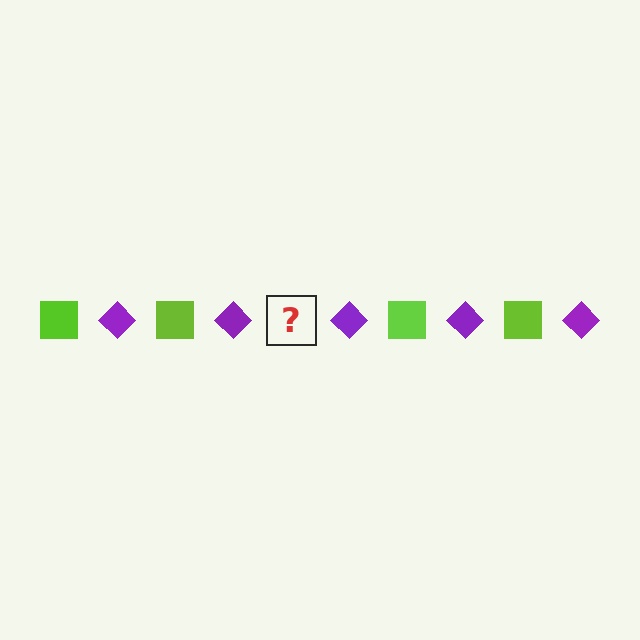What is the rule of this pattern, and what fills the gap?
The rule is that the pattern alternates between lime square and purple diamond. The gap should be filled with a lime square.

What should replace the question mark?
The question mark should be replaced with a lime square.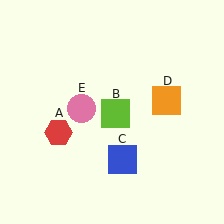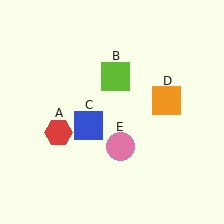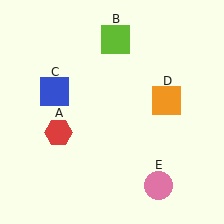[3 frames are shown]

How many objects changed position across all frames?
3 objects changed position: lime square (object B), blue square (object C), pink circle (object E).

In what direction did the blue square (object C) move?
The blue square (object C) moved up and to the left.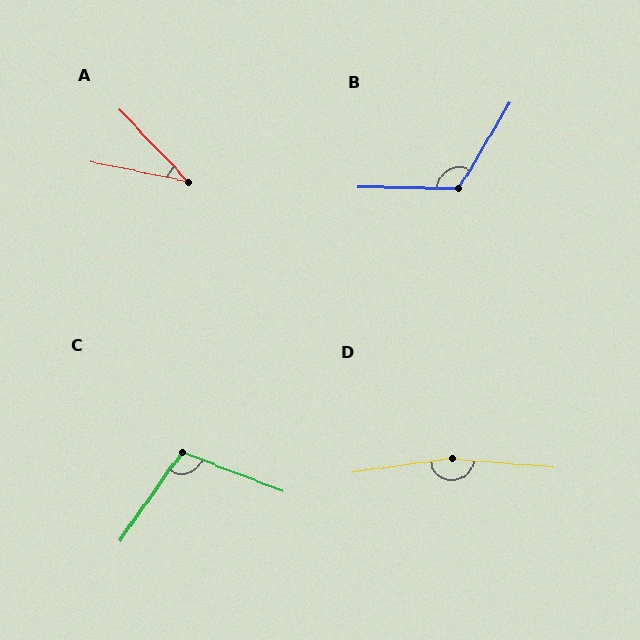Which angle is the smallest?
A, at approximately 34 degrees.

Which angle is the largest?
D, at approximately 167 degrees.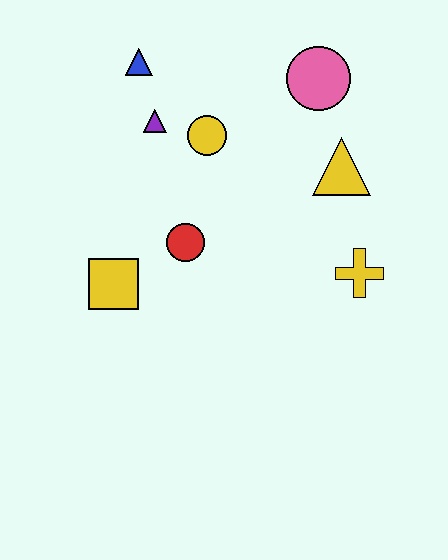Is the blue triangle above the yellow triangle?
Yes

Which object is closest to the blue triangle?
The purple triangle is closest to the blue triangle.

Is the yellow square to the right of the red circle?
No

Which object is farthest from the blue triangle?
The yellow cross is farthest from the blue triangle.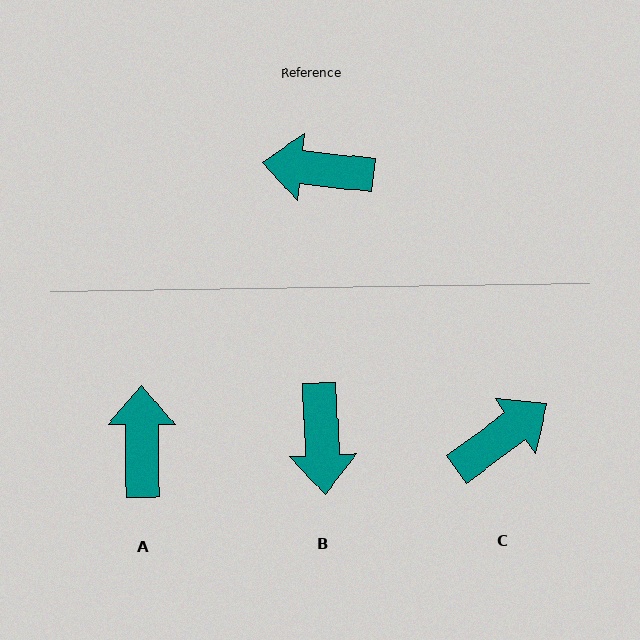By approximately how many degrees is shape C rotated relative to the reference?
Approximately 137 degrees clockwise.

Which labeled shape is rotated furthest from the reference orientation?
C, about 137 degrees away.